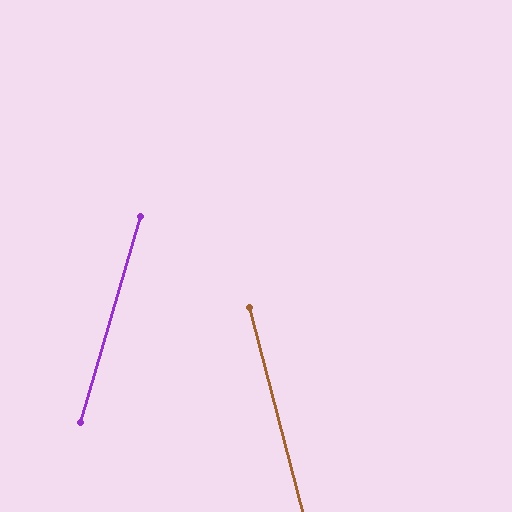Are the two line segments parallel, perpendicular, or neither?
Neither parallel nor perpendicular — they differ by about 31°.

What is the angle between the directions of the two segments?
Approximately 31 degrees.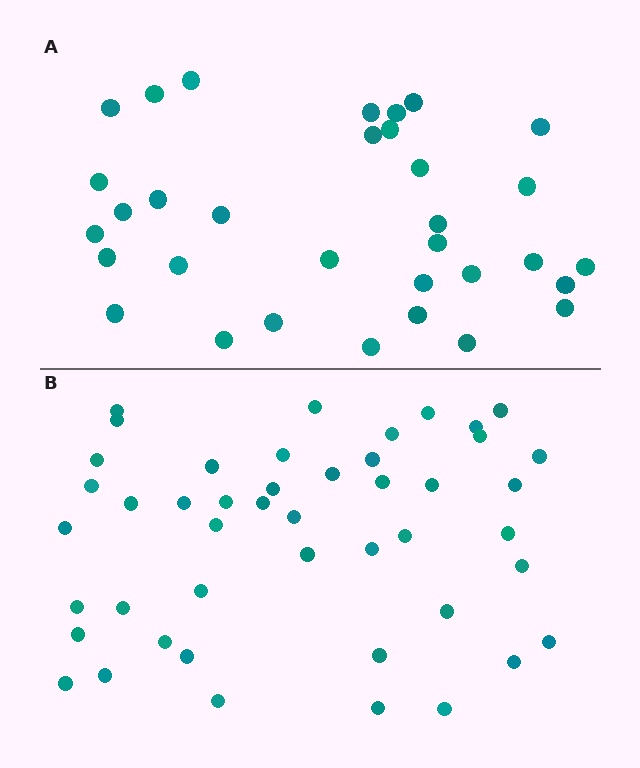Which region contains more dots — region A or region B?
Region B (the bottom region) has more dots.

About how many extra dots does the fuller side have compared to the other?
Region B has approximately 15 more dots than region A.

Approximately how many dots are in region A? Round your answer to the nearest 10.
About 30 dots. (The exact count is 33, which rounds to 30.)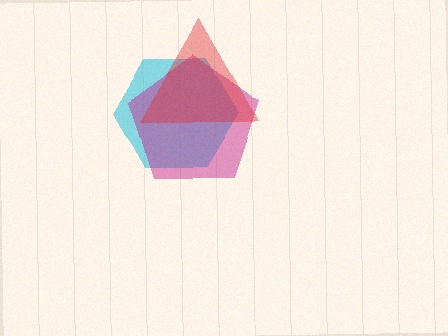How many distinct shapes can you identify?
There are 3 distinct shapes: a cyan hexagon, a magenta pentagon, a red triangle.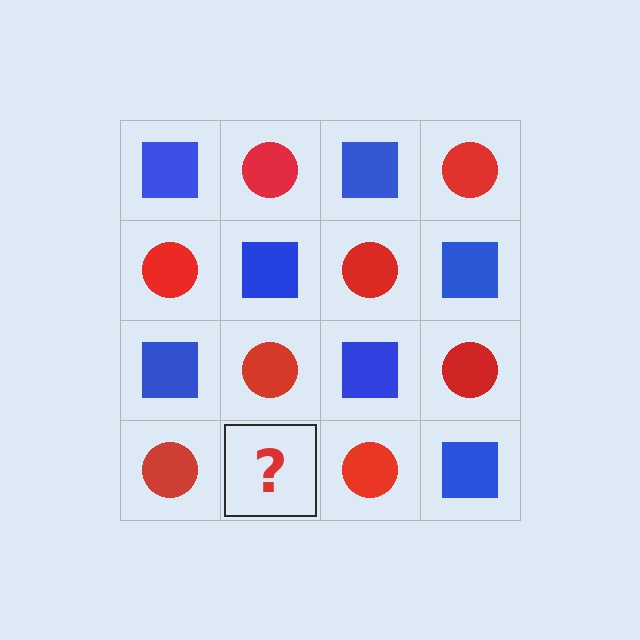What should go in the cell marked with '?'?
The missing cell should contain a blue square.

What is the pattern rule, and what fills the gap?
The rule is that it alternates blue square and red circle in a checkerboard pattern. The gap should be filled with a blue square.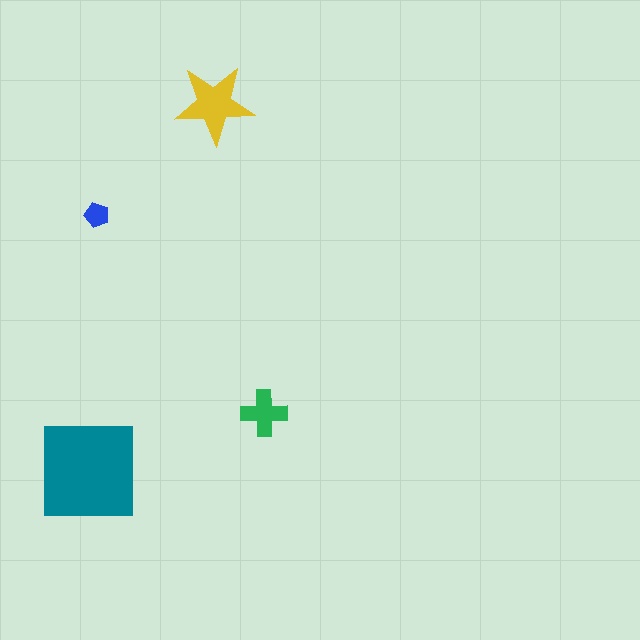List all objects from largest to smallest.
The teal square, the yellow star, the green cross, the blue pentagon.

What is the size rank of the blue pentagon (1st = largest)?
4th.